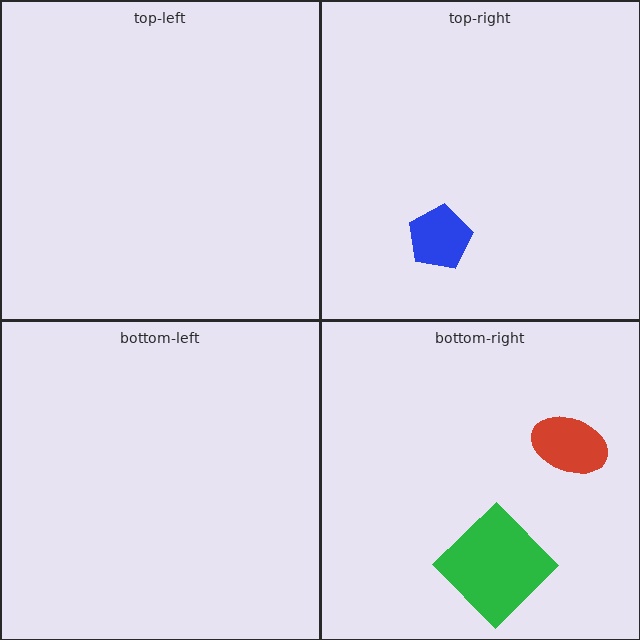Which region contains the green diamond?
The bottom-right region.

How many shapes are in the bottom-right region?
2.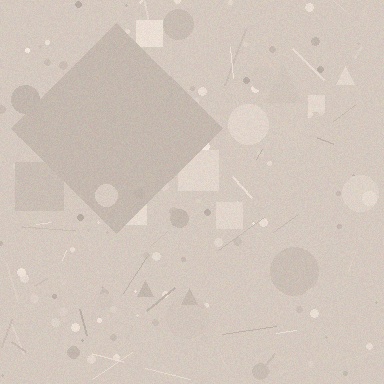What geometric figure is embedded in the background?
A diamond is embedded in the background.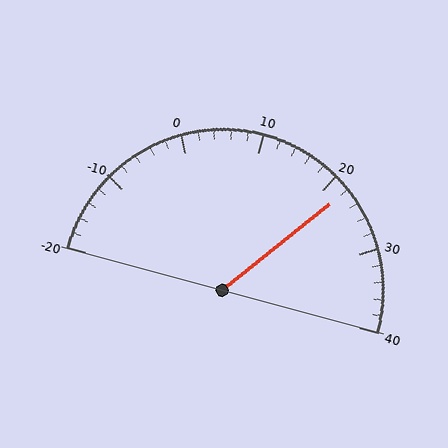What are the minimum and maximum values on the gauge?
The gauge ranges from -20 to 40.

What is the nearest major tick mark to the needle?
The nearest major tick mark is 20.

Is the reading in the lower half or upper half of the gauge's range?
The reading is in the upper half of the range (-20 to 40).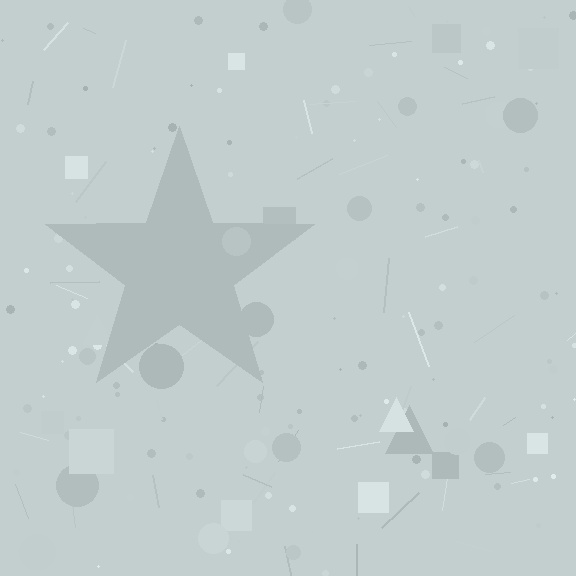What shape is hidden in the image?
A star is hidden in the image.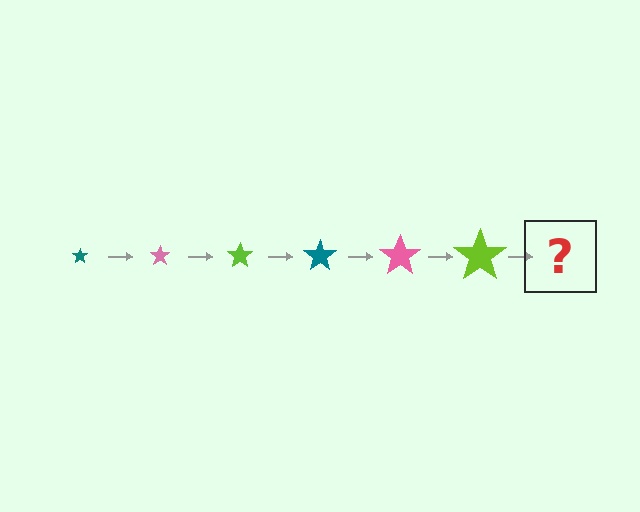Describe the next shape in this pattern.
It should be a teal star, larger than the previous one.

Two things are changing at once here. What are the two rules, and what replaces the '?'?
The two rules are that the star grows larger each step and the color cycles through teal, pink, and lime. The '?' should be a teal star, larger than the previous one.